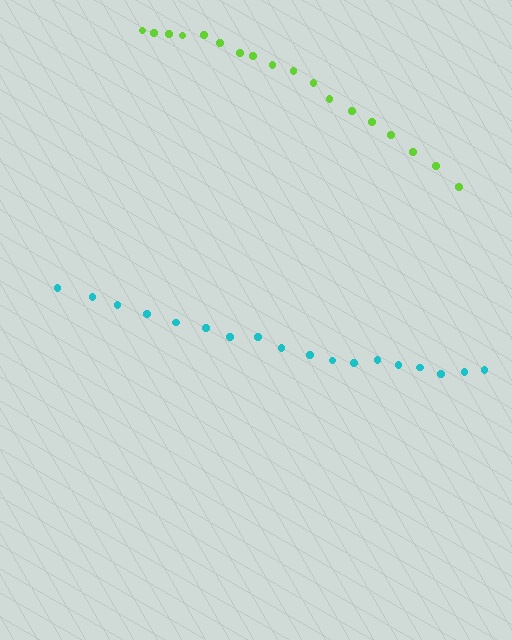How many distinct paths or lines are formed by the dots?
There are 2 distinct paths.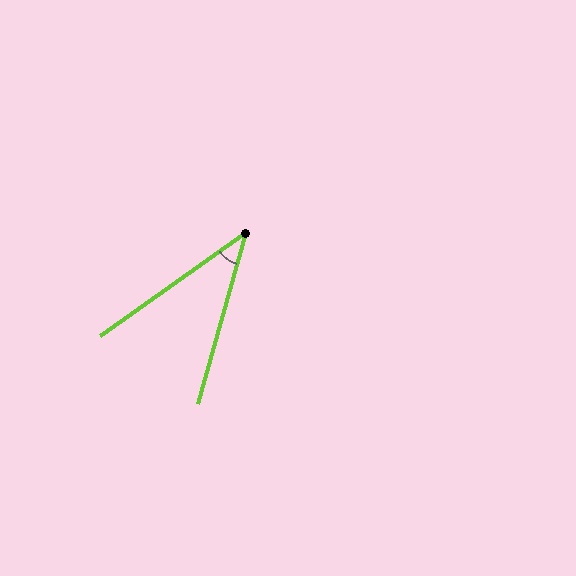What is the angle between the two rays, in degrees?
Approximately 39 degrees.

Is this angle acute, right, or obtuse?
It is acute.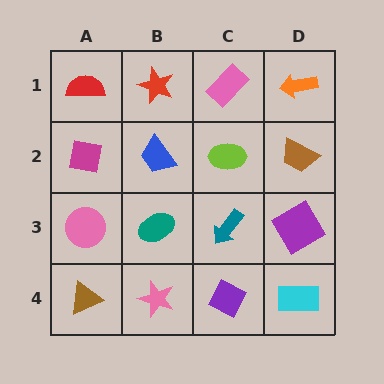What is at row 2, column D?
A brown trapezoid.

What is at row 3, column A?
A pink circle.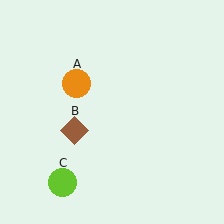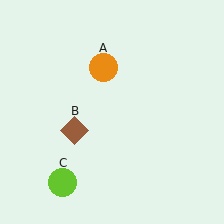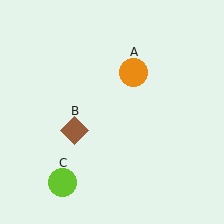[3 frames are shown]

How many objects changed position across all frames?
1 object changed position: orange circle (object A).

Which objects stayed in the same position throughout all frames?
Brown diamond (object B) and lime circle (object C) remained stationary.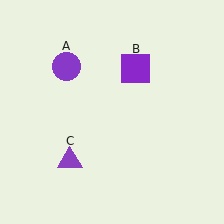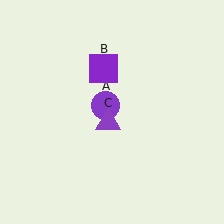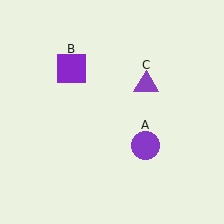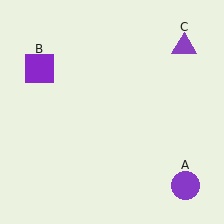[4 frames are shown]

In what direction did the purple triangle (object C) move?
The purple triangle (object C) moved up and to the right.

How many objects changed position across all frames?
3 objects changed position: purple circle (object A), purple square (object B), purple triangle (object C).